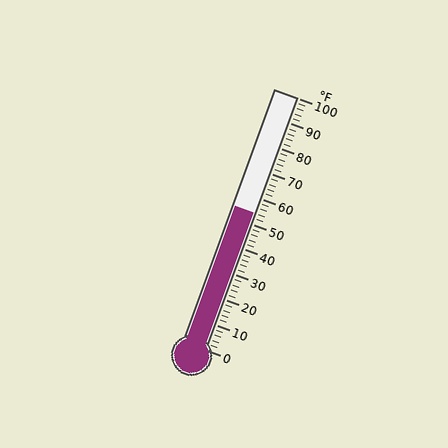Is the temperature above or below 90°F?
The temperature is below 90°F.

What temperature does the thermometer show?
The thermometer shows approximately 54°F.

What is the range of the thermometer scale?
The thermometer scale ranges from 0°F to 100°F.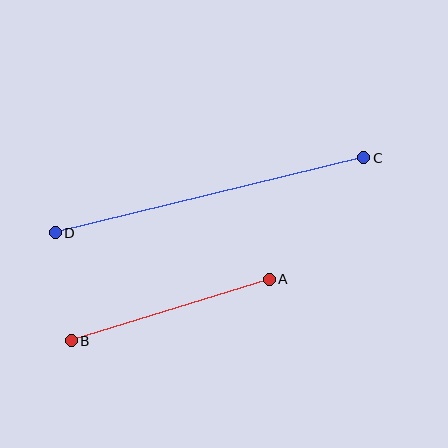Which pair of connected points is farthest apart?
Points C and D are farthest apart.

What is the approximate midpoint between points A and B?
The midpoint is at approximately (170, 310) pixels.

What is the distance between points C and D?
The distance is approximately 318 pixels.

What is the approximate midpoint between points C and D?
The midpoint is at approximately (210, 195) pixels.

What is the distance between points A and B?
The distance is approximately 207 pixels.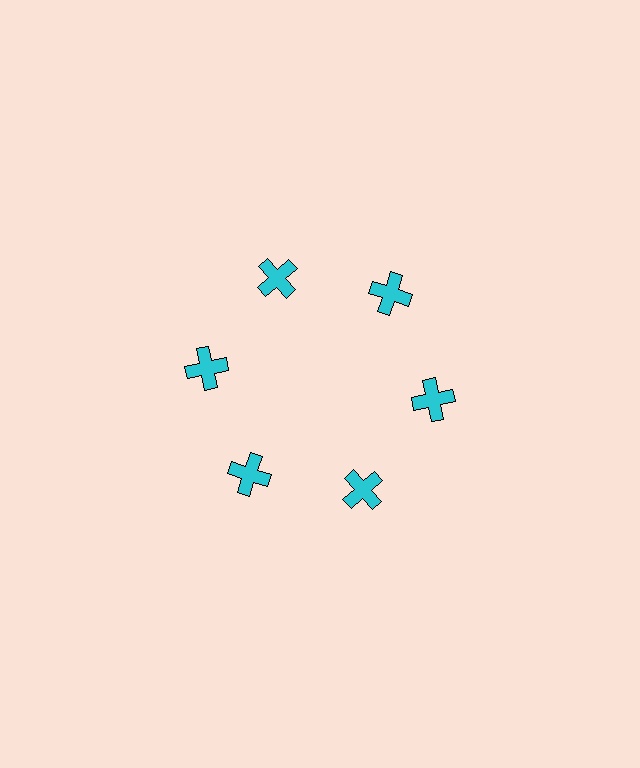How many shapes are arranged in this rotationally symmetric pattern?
There are 6 shapes, arranged in 6 groups of 1.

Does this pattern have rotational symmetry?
Yes, this pattern has 6-fold rotational symmetry. It looks the same after rotating 60 degrees around the center.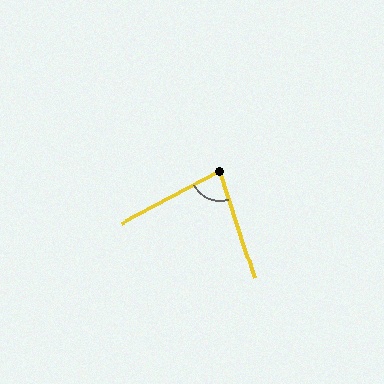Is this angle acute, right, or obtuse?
It is acute.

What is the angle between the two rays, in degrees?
Approximately 80 degrees.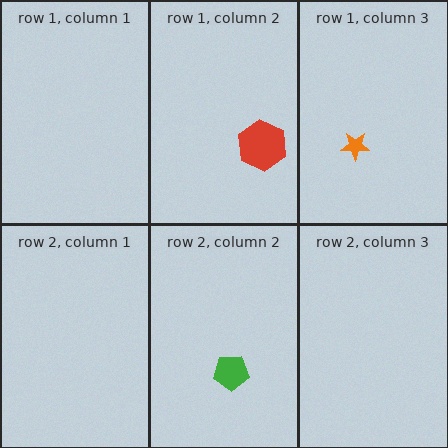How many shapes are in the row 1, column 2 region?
1.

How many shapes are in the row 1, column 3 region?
1.